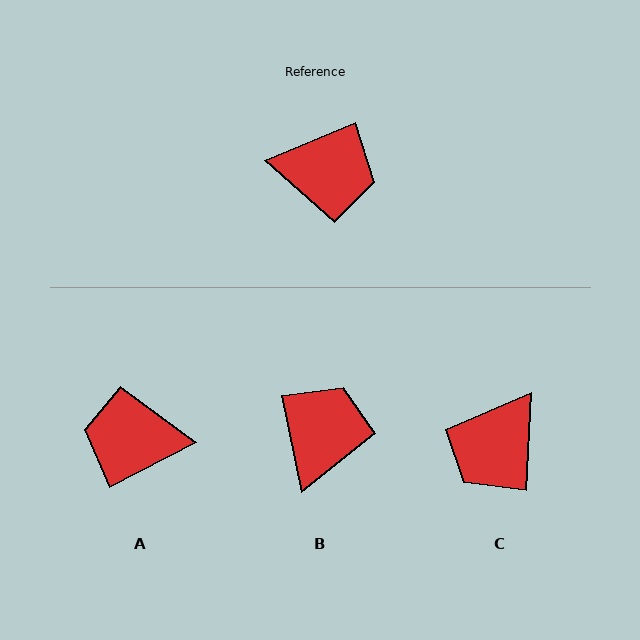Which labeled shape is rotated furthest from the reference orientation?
A, about 175 degrees away.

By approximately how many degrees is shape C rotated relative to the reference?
Approximately 116 degrees clockwise.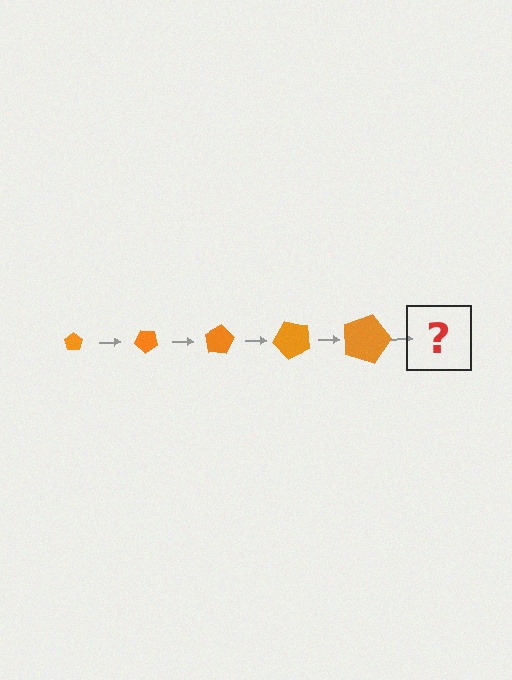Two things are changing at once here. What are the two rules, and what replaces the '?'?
The two rules are that the pentagon grows larger each step and it rotates 40 degrees each step. The '?' should be a pentagon, larger than the previous one and rotated 200 degrees from the start.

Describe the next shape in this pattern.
It should be a pentagon, larger than the previous one and rotated 200 degrees from the start.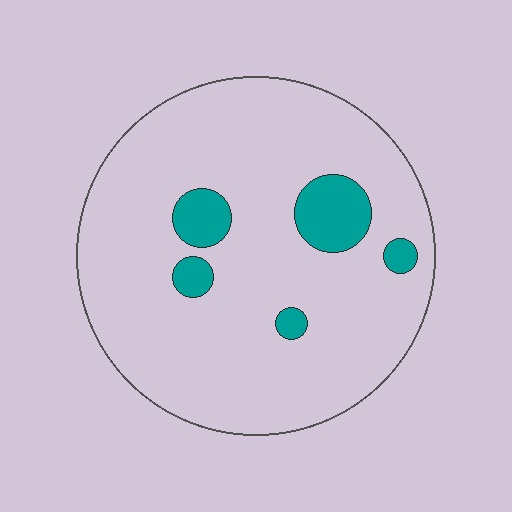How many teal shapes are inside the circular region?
5.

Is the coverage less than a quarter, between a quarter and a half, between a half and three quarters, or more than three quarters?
Less than a quarter.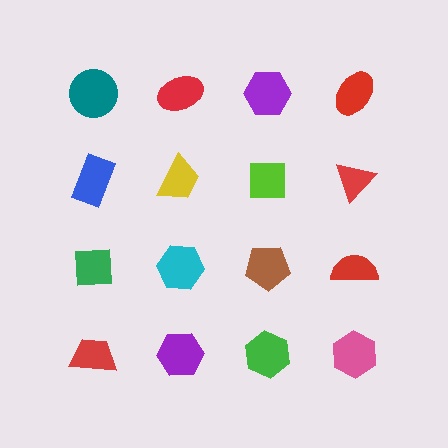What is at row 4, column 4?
A pink hexagon.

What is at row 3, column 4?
A red semicircle.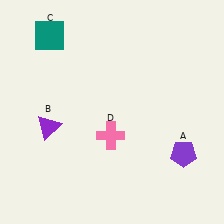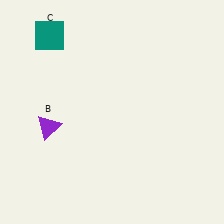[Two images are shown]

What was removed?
The pink cross (D), the purple pentagon (A) were removed in Image 2.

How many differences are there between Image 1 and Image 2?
There are 2 differences between the two images.